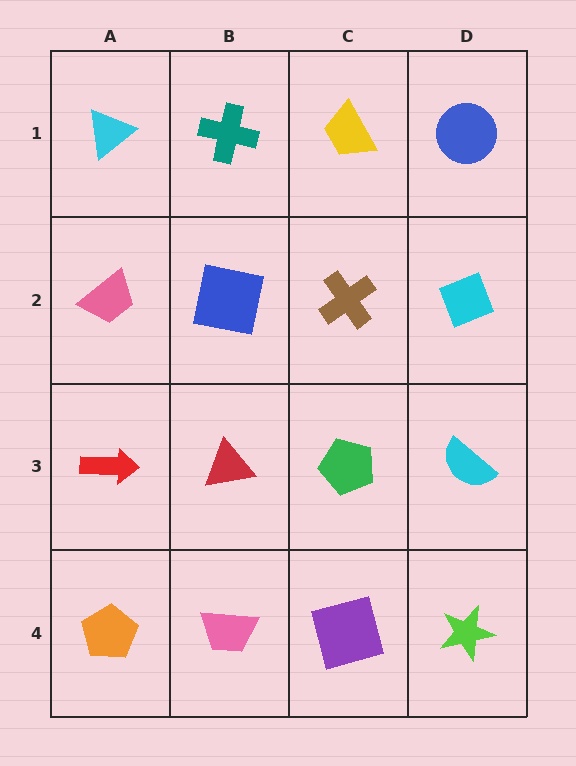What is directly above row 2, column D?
A blue circle.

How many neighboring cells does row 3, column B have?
4.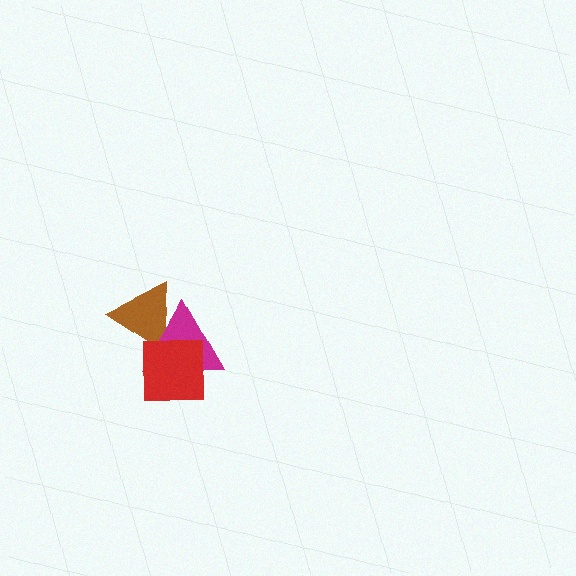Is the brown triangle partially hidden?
Yes, it is partially covered by another shape.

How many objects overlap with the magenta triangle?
2 objects overlap with the magenta triangle.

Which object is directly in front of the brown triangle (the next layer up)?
The magenta triangle is directly in front of the brown triangle.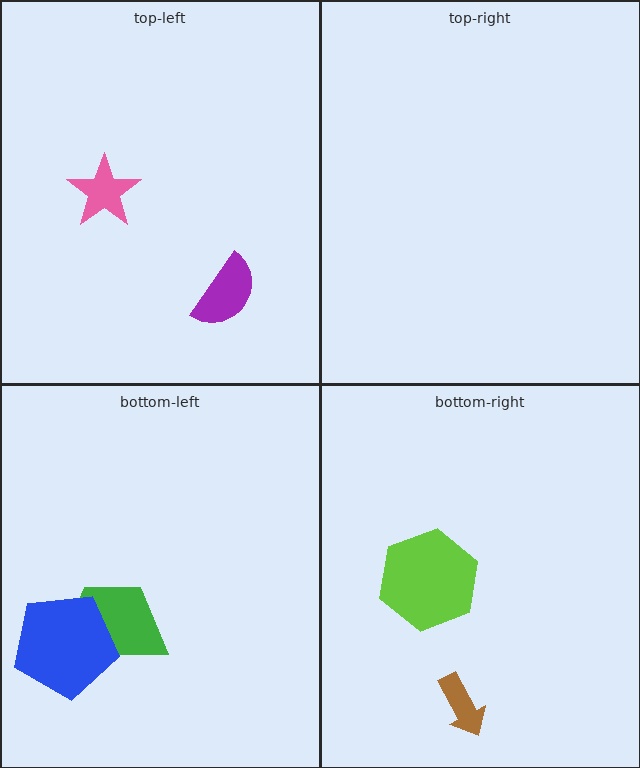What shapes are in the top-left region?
The purple semicircle, the pink star.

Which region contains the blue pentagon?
The bottom-left region.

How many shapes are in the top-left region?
2.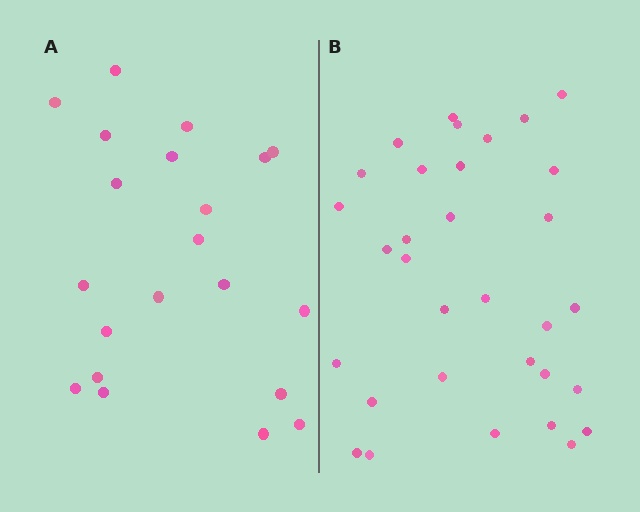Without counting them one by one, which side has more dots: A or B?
Region B (the right region) has more dots.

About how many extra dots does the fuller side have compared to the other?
Region B has roughly 12 or so more dots than region A.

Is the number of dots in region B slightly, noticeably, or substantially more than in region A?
Region B has substantially more. The ratio is roughly 1.5 to 1.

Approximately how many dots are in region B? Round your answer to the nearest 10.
About 30 dots. (The exact count is 32, which rounds to 30.)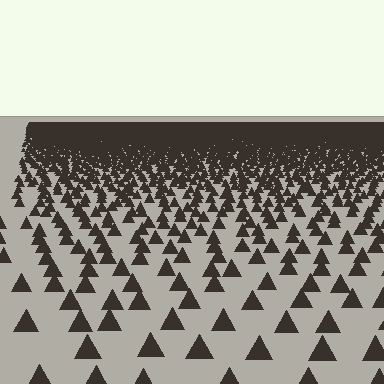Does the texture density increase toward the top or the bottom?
Density increases toward the top.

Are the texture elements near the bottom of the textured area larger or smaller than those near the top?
Larger. Near the bottom, elements are closer to the viewer and appear at a bigger on-screen size.